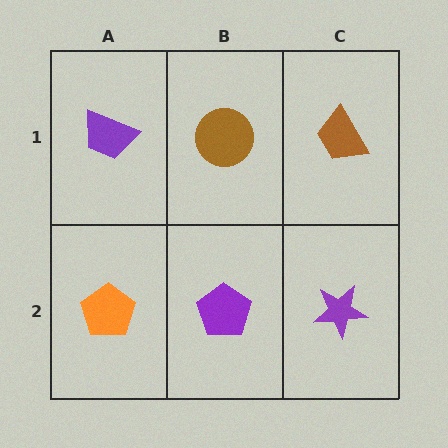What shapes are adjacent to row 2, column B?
A brown circle (row 1, column B), an orange pentagon (row 2, column A), a purple star (row 2, column C).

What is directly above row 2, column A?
A purple trapezoid.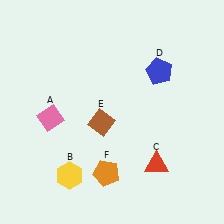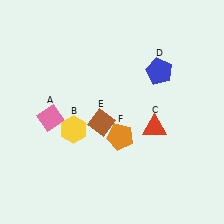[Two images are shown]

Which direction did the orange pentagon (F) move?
The orange pentagon (F) moved up.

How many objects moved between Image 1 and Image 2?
3 objects moved between the two images.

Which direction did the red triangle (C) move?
The red triangle (C) moved up.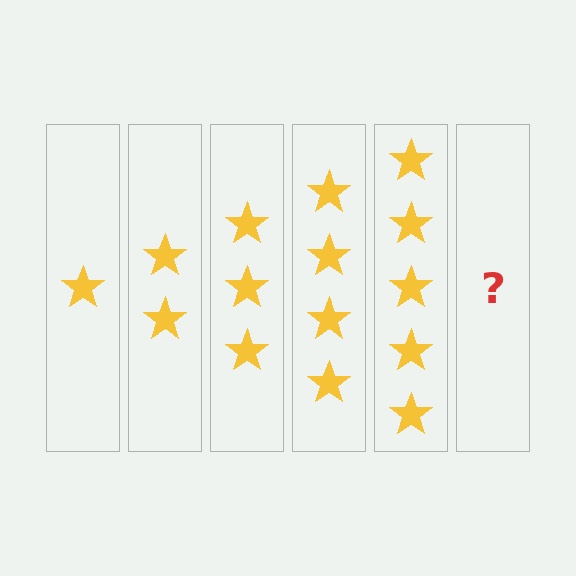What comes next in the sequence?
The next element should be 6 stars.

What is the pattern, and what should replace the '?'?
The pattern is that each step adds one more star. The '?' should be 6 stars.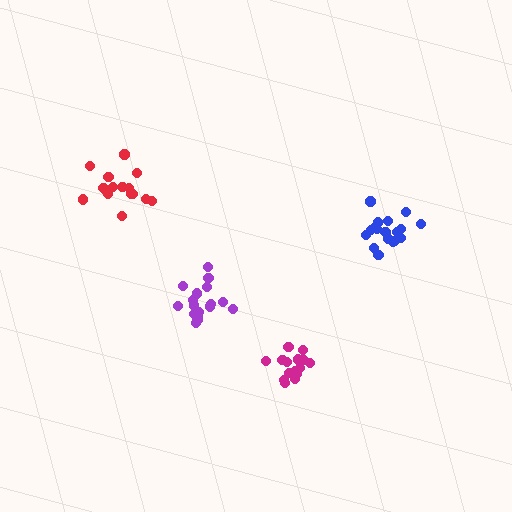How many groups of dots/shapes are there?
There are 4 groups.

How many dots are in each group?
Group 1: 18 dots, Group 2: 16 dots, Group 3: 18 dots, Group 4: 16 dots (68 total).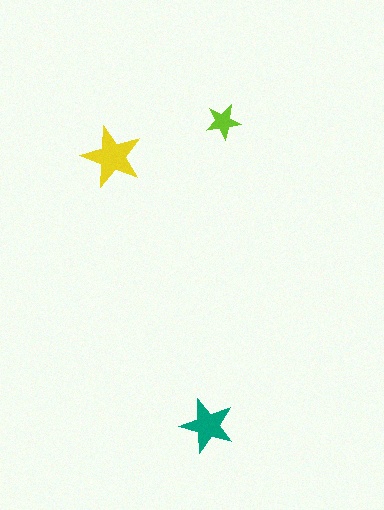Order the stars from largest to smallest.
the yellow one, the teal one, the lime one.